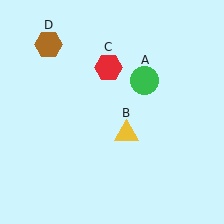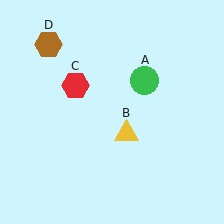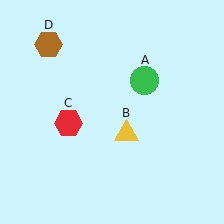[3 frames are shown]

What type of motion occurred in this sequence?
The red hexagon (object C) rotated counterclockwise around the center of the scene.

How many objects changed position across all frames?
1 object changed position: red hexagon (object C).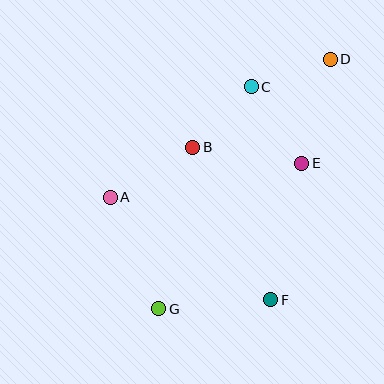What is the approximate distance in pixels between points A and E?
The distance between A and E is approximately 195 pixels.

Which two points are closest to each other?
Points C and D are closest to each other.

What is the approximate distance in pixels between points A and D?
The distance between A and D is approximately 260 pixels.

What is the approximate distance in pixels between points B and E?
The distance between B and E is approximately 110 pixels.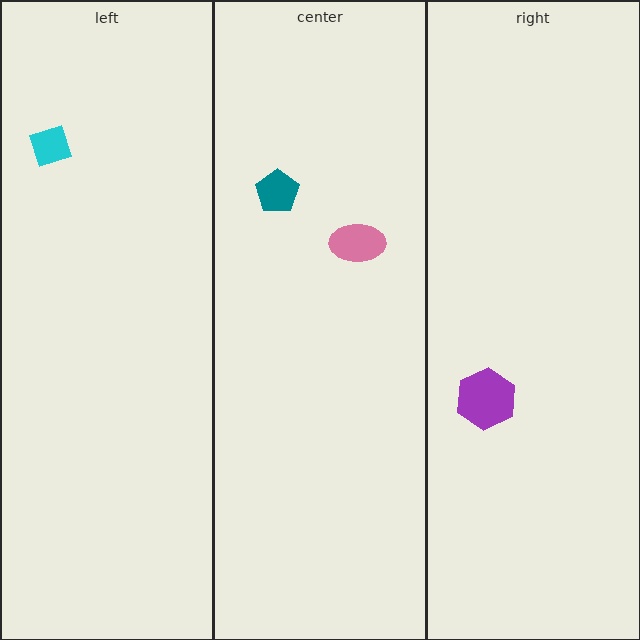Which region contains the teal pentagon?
The center region.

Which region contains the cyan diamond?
The left region.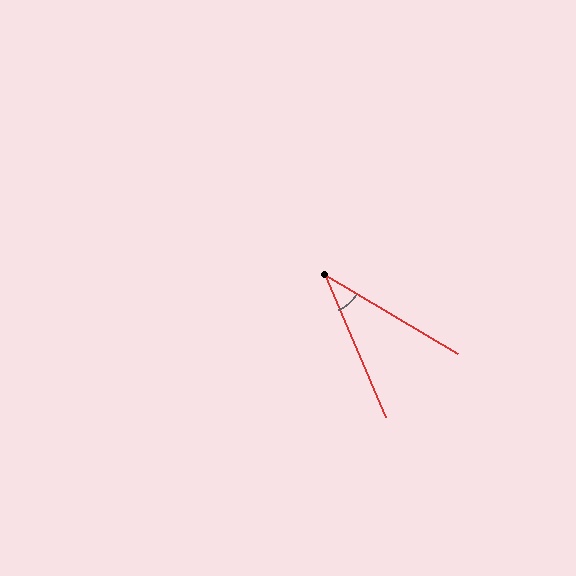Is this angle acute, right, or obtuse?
It is acute.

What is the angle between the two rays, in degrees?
Approximately 36 degrees.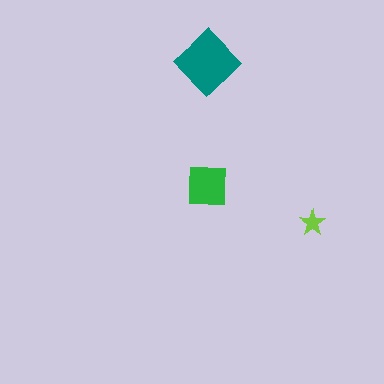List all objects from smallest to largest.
The lime star, the green square, the teal diamond.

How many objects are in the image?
There are 3 objects in the image.